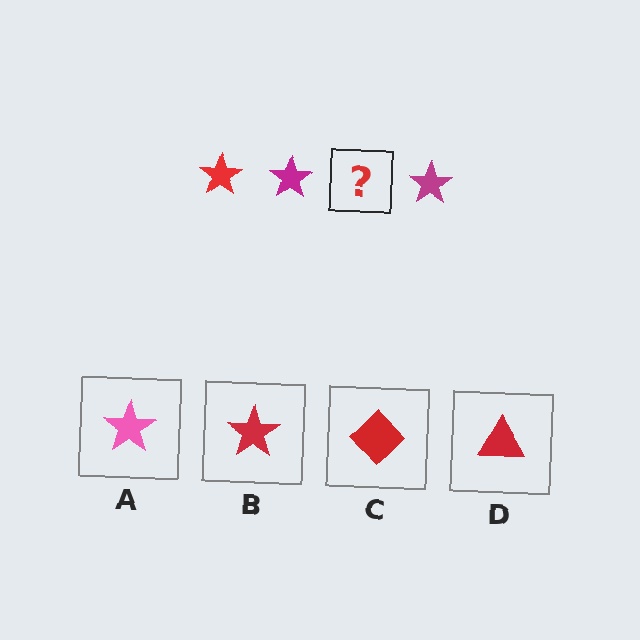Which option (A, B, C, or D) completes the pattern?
B.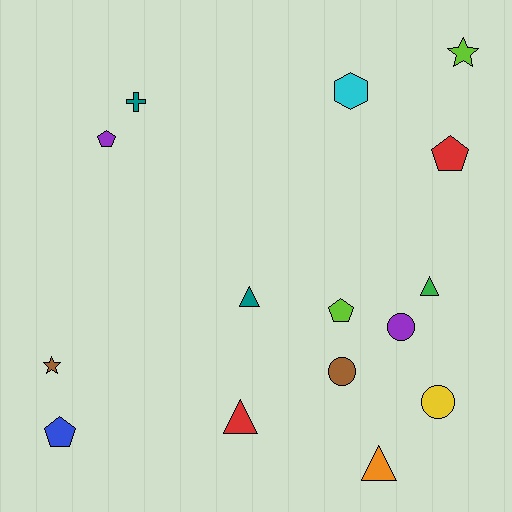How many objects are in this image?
There are 15 objects.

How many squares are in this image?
There are no squares.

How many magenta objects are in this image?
There are no magenta objects.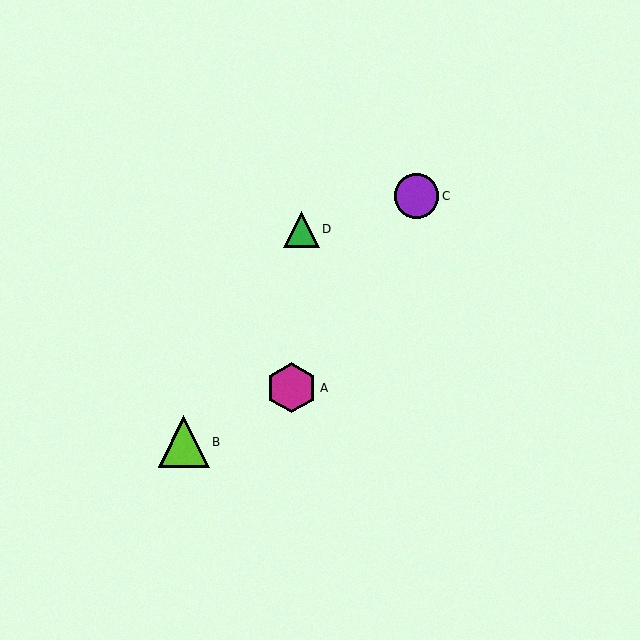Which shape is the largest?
The lime triangle (labeled B) is the largest.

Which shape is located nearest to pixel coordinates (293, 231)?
The green triangle (labeled D) at (301, 229) is nearest to that location.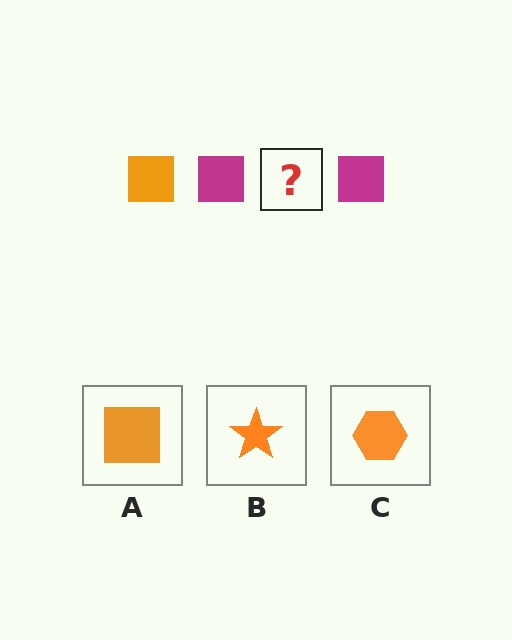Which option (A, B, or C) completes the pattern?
A.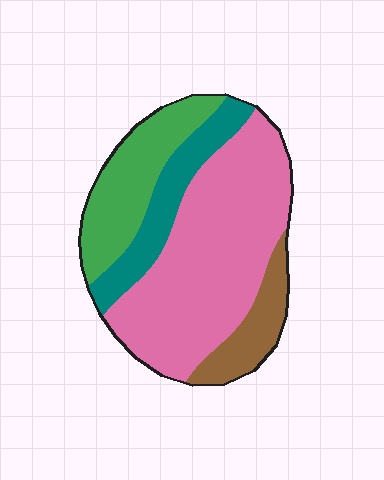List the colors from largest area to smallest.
From largest to smallest: pink, green, teal, brown.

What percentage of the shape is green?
Green takes up about one fifth (1/5) of the shape.